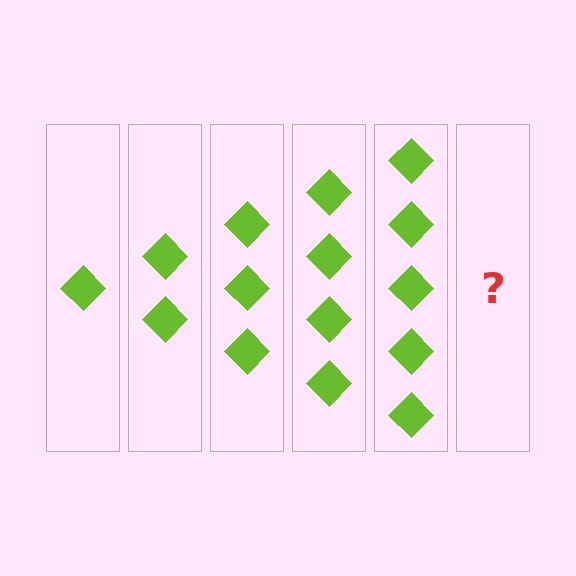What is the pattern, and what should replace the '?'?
The pattern is that each step adds one more diamond. The '?' should be 6 diamonds.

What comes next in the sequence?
The next element should be 6 diamonds.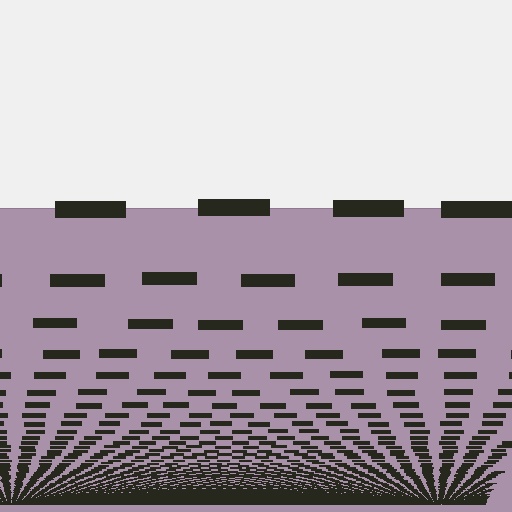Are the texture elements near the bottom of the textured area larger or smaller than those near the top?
Smaller. The gradient is inverted — elements near the bottom are smaller and denser.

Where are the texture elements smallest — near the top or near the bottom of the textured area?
Near the bottom.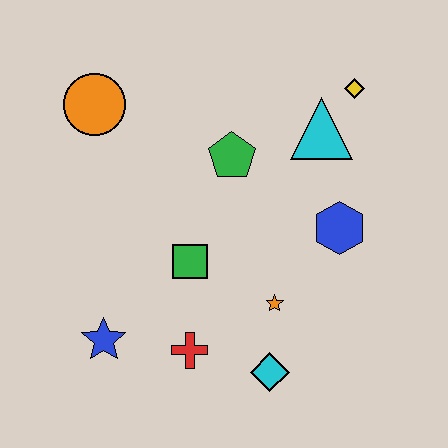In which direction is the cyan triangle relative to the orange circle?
The cyan triangle is to the right of the orange circle.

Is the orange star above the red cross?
Yes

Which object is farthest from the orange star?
The orange circle is farthest from the orange star.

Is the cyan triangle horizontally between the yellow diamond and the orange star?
Yes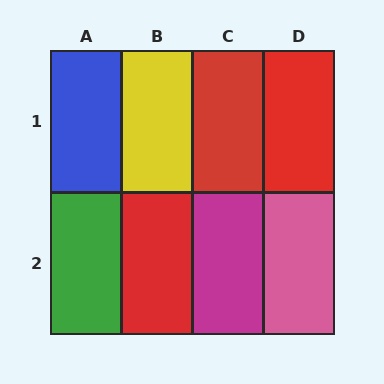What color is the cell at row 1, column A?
Blue.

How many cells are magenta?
1 cell is magenta.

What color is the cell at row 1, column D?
Red.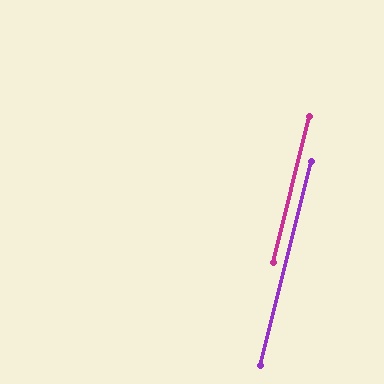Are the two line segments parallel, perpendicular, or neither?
Parallel — their directions differ by only 0.2°.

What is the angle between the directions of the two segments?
Approximately 0 degrees.